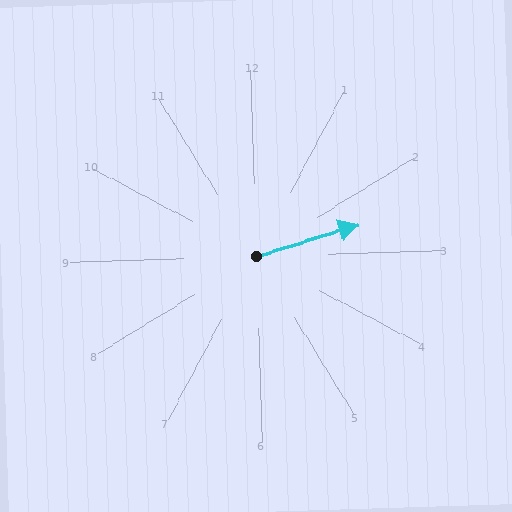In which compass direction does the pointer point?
East.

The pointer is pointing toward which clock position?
Roughly 2 o'clock.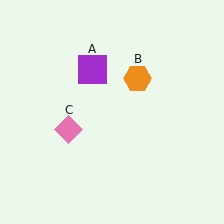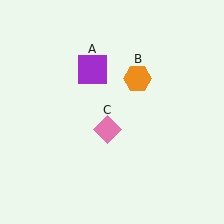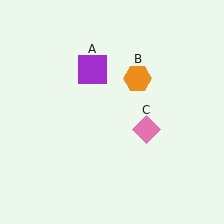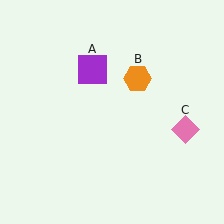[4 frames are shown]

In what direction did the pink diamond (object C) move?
The pink diamond (object C) moved right.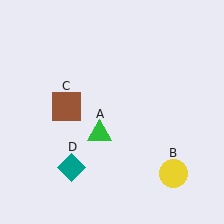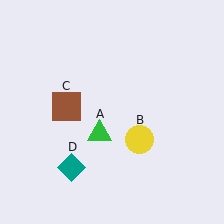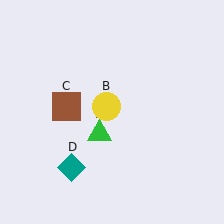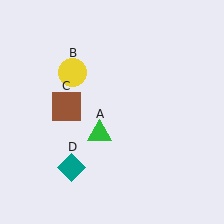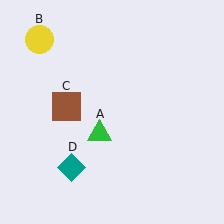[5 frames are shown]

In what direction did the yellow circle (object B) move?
The yellow circle (object B) moved up and to the left.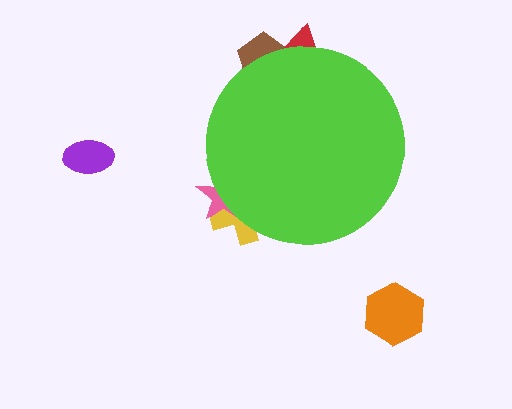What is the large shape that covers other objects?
A lime circle.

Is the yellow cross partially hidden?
Yes, the yellow cross is partially hidden behind the lime circle.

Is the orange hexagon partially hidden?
No, the orange hexagon is fully visible.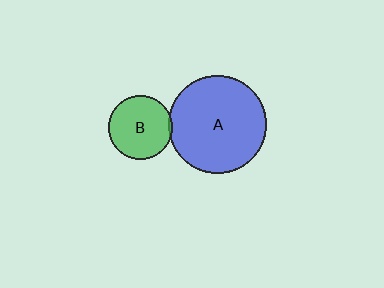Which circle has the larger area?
Circle A (blue).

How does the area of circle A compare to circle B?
Approximately 2.3 times.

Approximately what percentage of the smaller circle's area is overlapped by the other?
Approximately 5%.